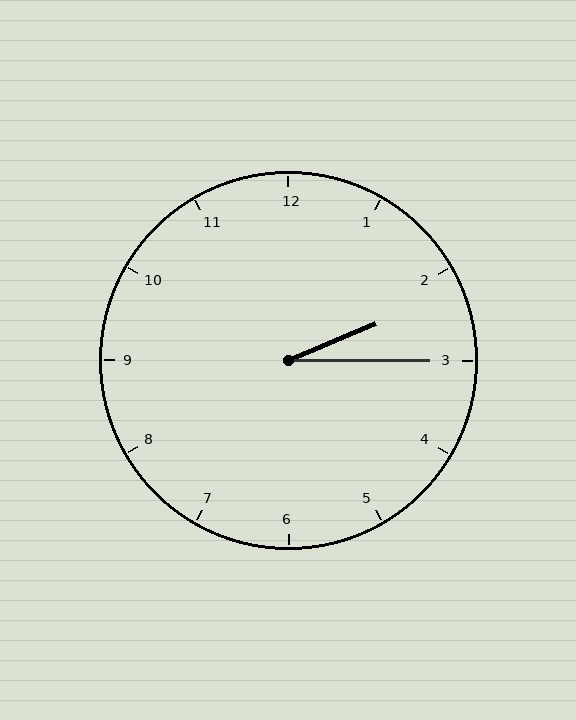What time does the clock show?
2:15.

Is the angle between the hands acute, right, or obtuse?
It is acute.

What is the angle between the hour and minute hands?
Approximately 22 degrees.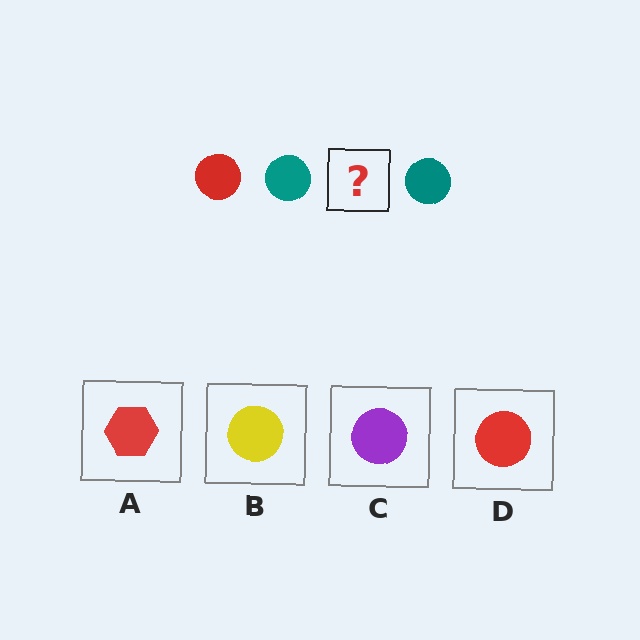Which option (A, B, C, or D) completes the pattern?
D.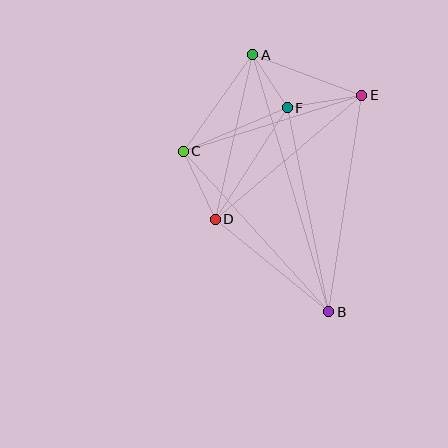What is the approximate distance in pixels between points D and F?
The distance between D and F is approximately 133 pixels.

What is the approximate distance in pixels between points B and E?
The distance between B and E is approximately 219 pixels.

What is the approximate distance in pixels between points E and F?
The distance between E and F is approximately 75 pixels.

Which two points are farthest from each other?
Points A and B are farthest from each other.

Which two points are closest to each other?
Points A and F are closest to each other.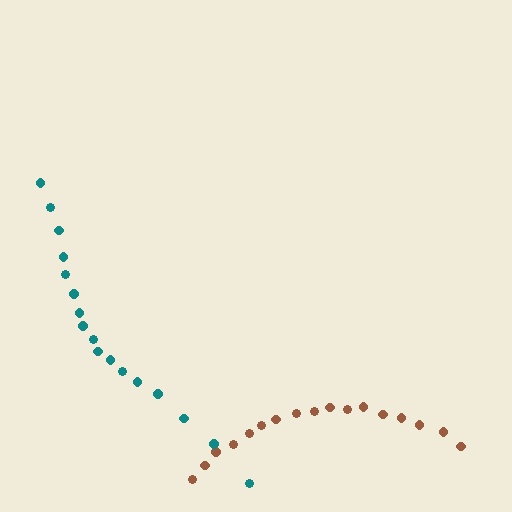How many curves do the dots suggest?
There are 2 distinct paths.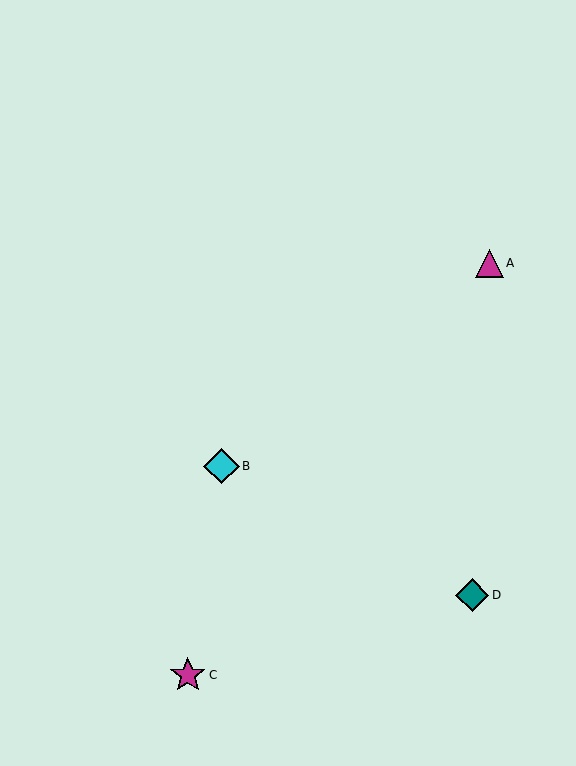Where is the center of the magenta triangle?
The center of the magenta triangle is at (490, 263).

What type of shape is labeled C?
Shape C is a magenta star.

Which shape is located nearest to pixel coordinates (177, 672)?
The magenta star (labeled C) at (188, 675) is nearest to that location.